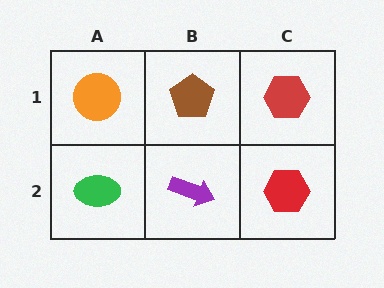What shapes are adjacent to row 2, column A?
An orange circle (row 1, column A), a purple arrow (row 2, column B).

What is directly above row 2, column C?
A red hexagon.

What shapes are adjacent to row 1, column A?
A green ellipse (row 2, column A), a brown pentagon (row 1, column B).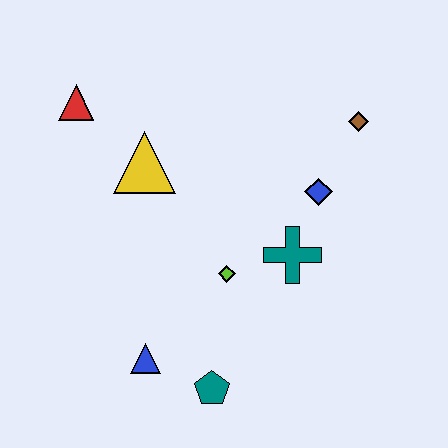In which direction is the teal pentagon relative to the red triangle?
The teal pentagon is below the red triangle.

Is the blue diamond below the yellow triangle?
Yes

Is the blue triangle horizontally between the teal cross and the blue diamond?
No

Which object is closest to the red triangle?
The yellow triangle is closest to the red triangle.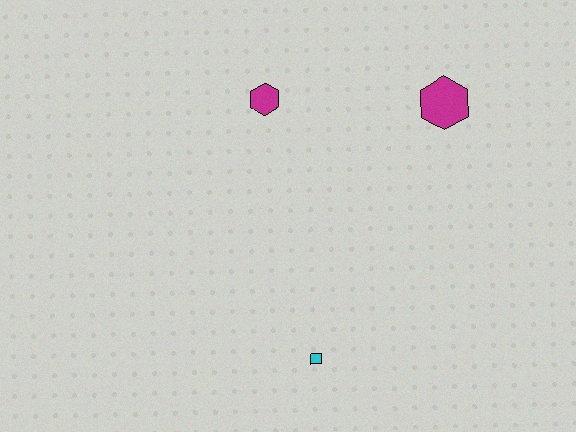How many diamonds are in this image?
There are no diamonds.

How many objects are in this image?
There are 3 objects.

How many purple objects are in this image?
There are no purple objects.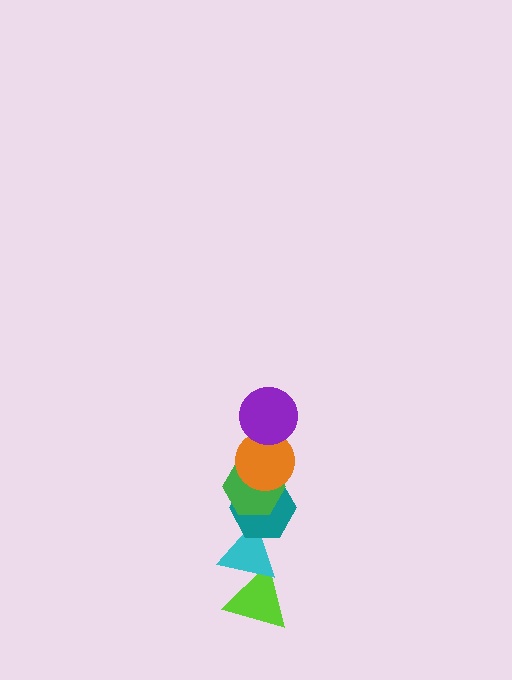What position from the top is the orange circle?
The orange circle is 2nd from the top.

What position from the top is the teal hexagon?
The teal hexagon is 4th from the top.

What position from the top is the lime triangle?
The lime triangle is 6th from the top.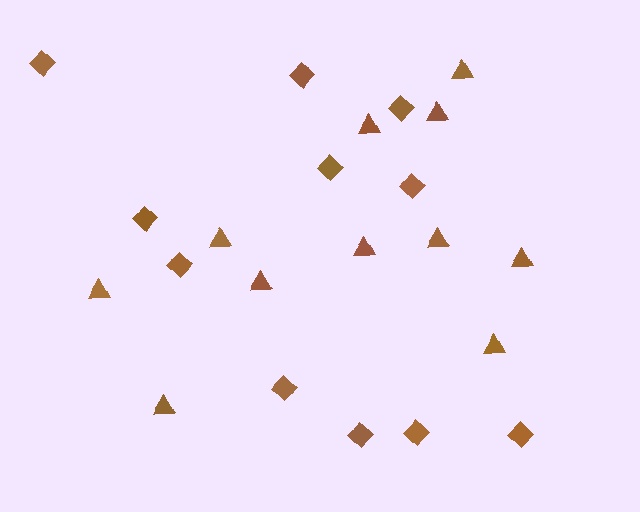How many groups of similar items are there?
There are 2 groups: one group of triangles (11) and one group of diamonds (11).